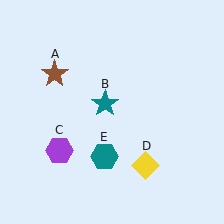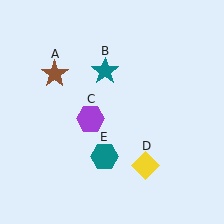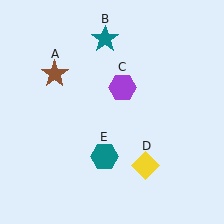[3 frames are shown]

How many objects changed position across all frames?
2 objects changed position: teal star (object B), purple hexagon (object C).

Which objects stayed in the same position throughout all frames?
Brown star (object A) and yellow diamond (object D) and teal hexagon (object E) remained stationary.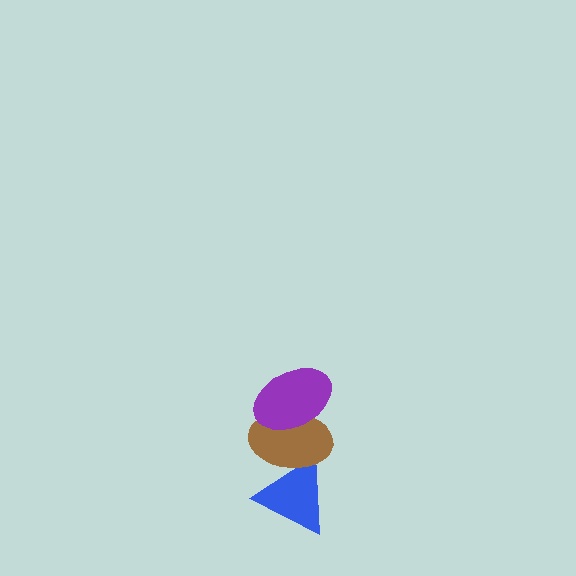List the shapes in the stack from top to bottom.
From top to bottom: the purple ellipse, the brown ellipse, the blue triangle.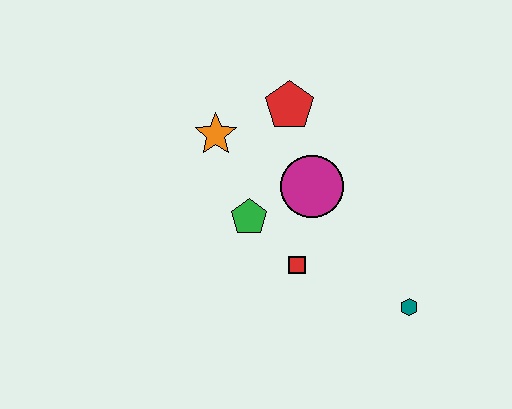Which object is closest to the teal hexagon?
The red square is closest to the teal hexagon.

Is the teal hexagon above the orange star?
No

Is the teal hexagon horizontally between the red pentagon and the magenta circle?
No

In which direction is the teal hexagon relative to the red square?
The teal hexagon is to the right of the red square.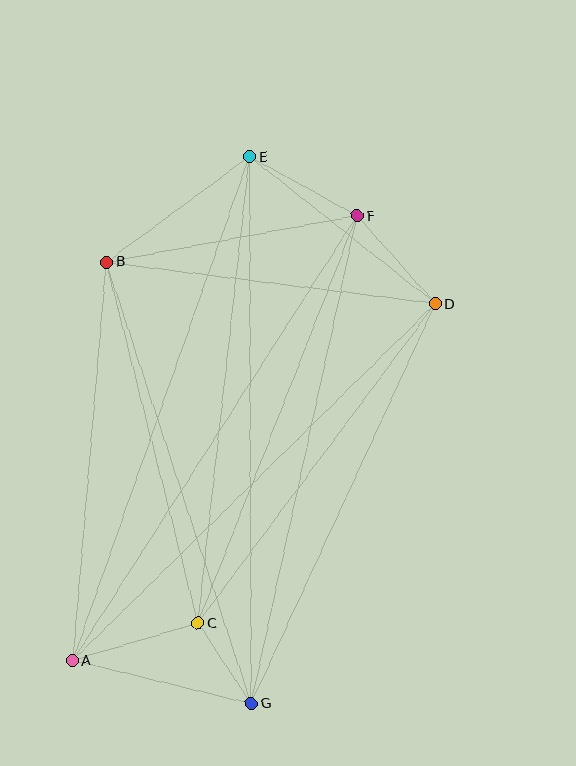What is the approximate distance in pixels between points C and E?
The distance between C and E is approximately 469 pixels.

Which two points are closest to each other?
Points C and G are closest to each other.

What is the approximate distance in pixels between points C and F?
The distance between C and F is approximately 437 pixels.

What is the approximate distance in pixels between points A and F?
The distance between A and F is approximately 528 pixels.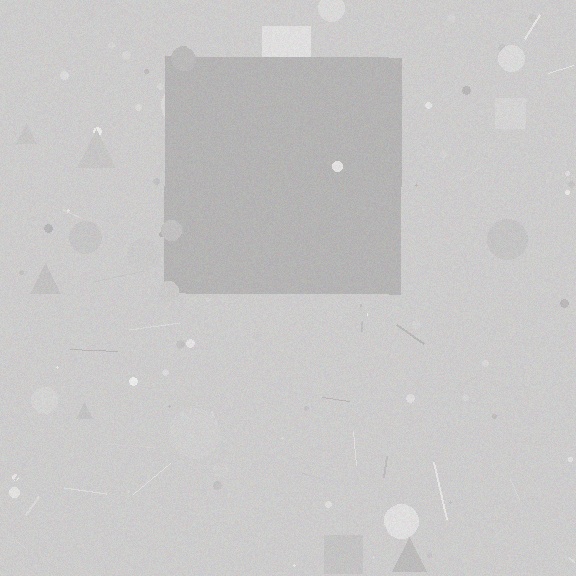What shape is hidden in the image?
A square is hidden in the image.